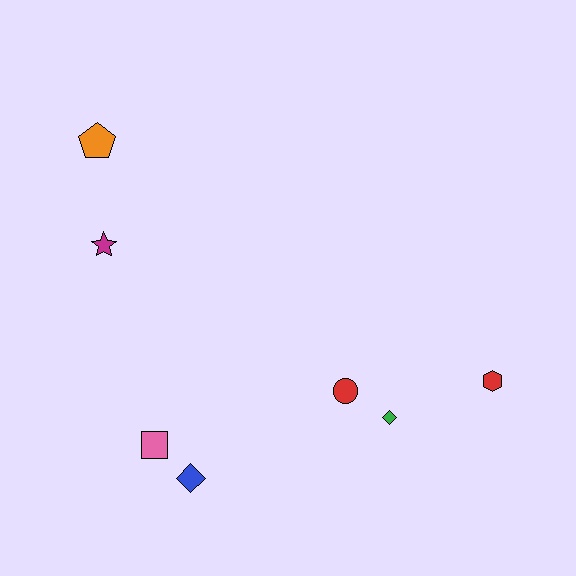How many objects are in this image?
There are 7 objects.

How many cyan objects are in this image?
There are no cyan objects.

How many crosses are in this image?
There are no crosses.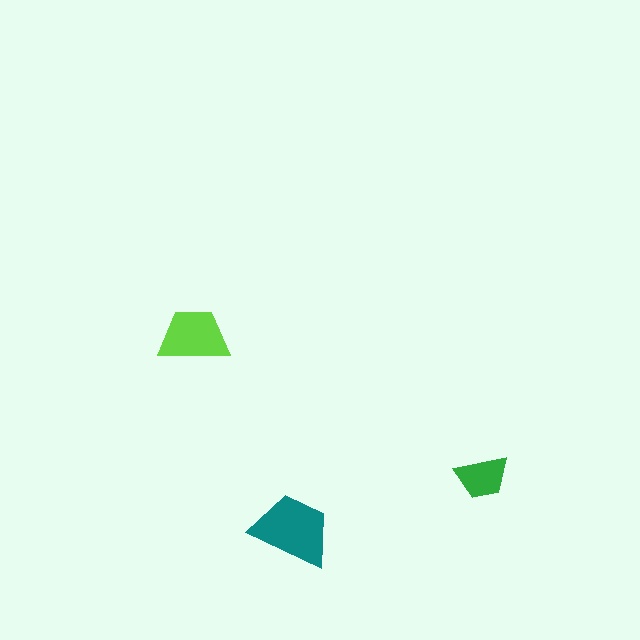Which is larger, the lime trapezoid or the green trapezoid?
The lime one.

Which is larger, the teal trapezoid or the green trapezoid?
The teal one.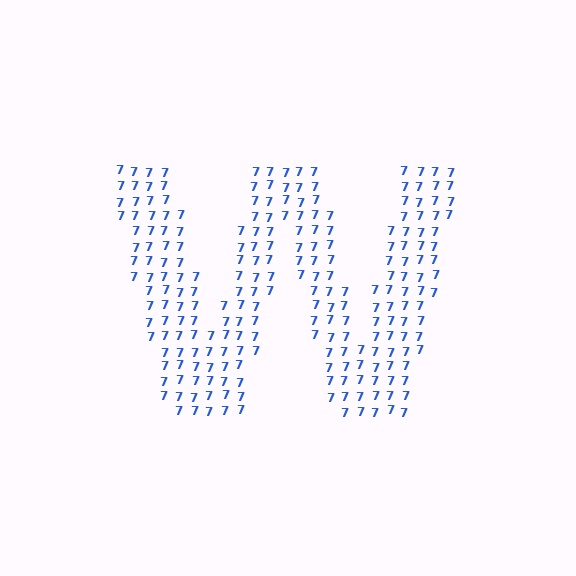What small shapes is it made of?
It is made of small digit 7's.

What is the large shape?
The large shape is the letter W.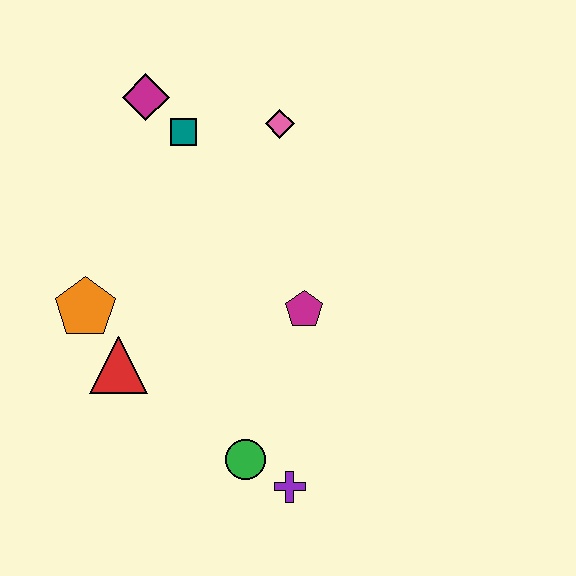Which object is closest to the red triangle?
The orange pentagon is closest to the red triangle.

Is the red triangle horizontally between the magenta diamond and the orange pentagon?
Yes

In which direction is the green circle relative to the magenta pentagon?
The green circle is below the magenta pentagon.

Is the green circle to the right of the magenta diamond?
Yes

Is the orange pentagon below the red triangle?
No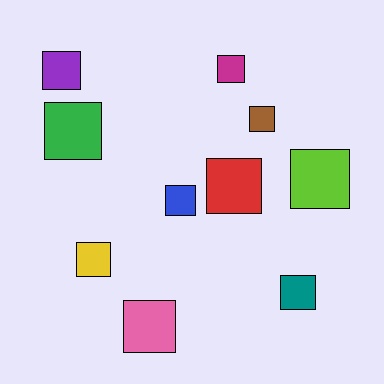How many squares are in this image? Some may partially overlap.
There are 10 squares.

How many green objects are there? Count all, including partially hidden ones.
There is 1 green object.